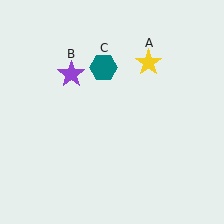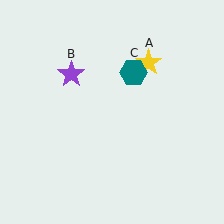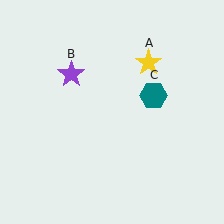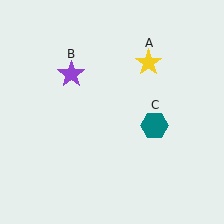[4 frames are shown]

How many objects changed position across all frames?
1 object changed position: teal hexagon (object C).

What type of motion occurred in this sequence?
The teal hexagon (object C) rotated clockwise around the center of the scene.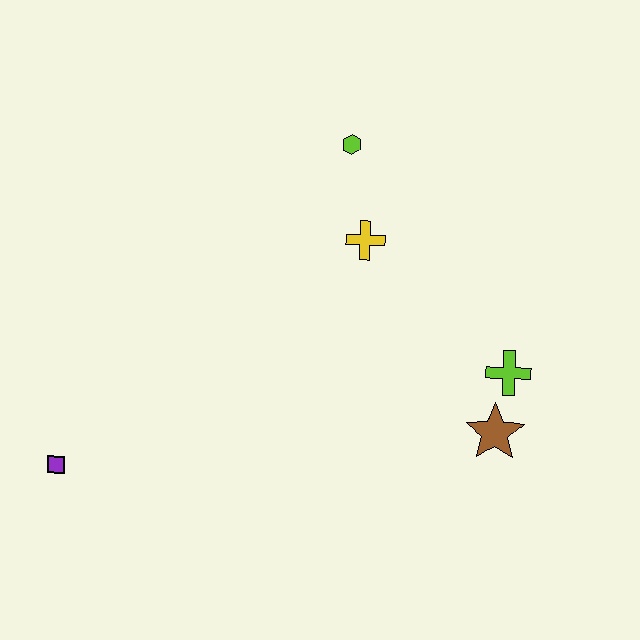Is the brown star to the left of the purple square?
No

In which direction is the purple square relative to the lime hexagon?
The purple square is below the lime hexagon.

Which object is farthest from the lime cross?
The purple square is farthest from the lime cross.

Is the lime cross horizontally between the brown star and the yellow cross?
No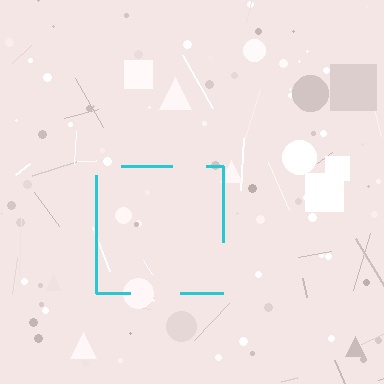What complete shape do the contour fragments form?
The contour fragments form a square.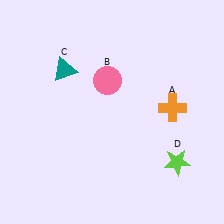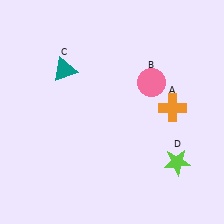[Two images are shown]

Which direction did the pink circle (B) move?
The pink circle (B) moved right.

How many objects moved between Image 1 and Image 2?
1 object moved between the two images.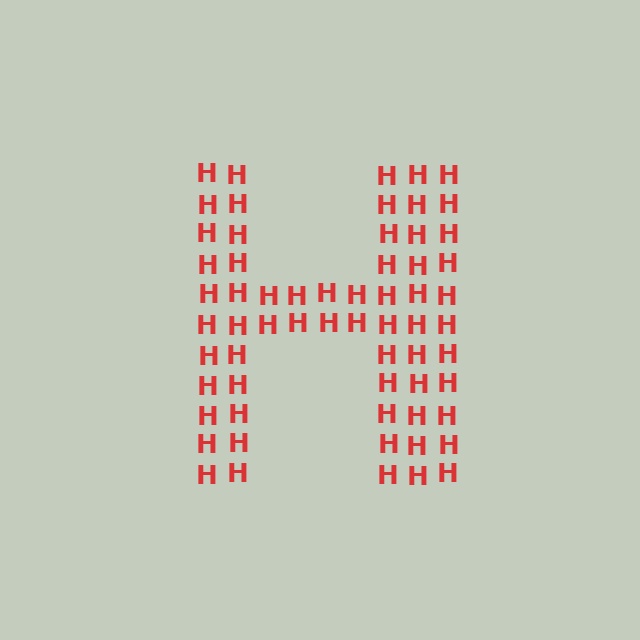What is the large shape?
The large shape is the letter H.